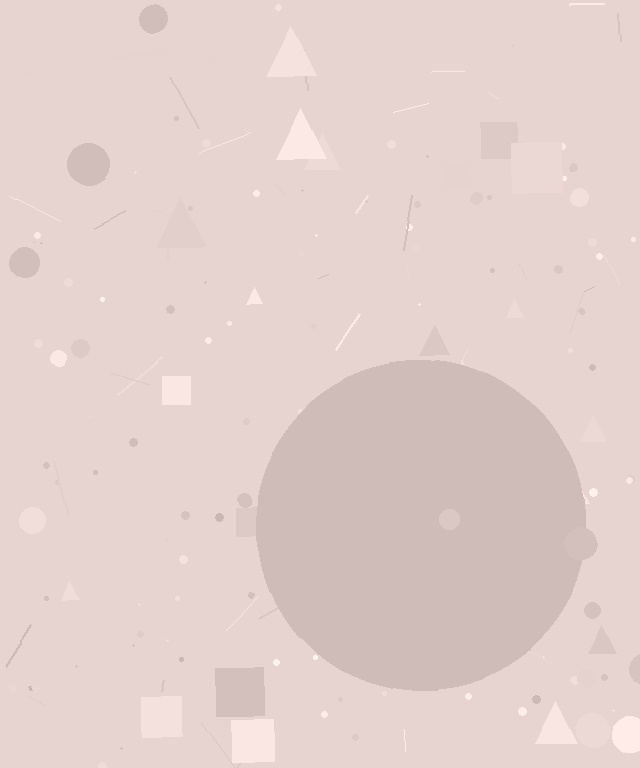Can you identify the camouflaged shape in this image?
The camouflaged shape is a circle.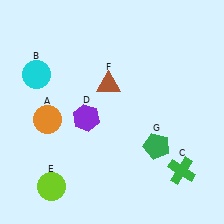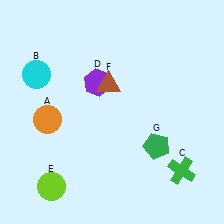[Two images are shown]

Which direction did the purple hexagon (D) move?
The purple hexagon (D) moved up.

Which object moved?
The purple hexagon (D) moved up.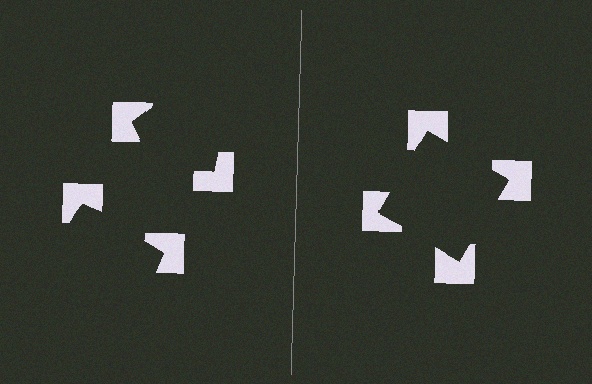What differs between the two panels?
The notched squares are positioned identically on both sides; only the wedge orientations differ. On the right they align to a square; on the left they are misaligned.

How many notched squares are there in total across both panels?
8 — 4 on each side.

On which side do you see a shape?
An illusory square appears on the right side. On the left side the wedge cuts are rotated, so no coherent shape forms.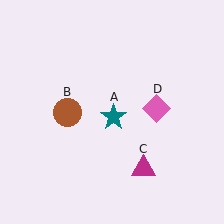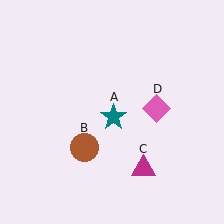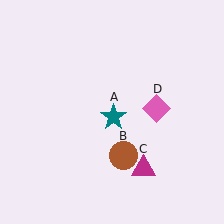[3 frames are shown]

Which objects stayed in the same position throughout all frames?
Teal star (object A) and magenta triangle (object C) and pink diamond (object D) remained stationary.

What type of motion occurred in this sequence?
The brown circle (object B) rotated counterclockwise around the center of the scene.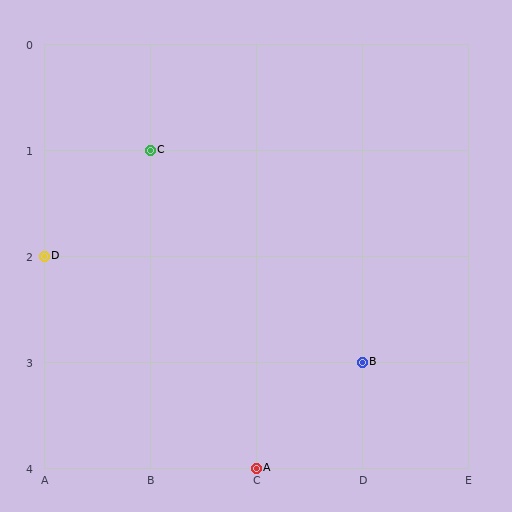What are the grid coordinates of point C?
Point C is at grid coordinates (B, 1).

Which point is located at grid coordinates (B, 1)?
Point C is at (B, 1).